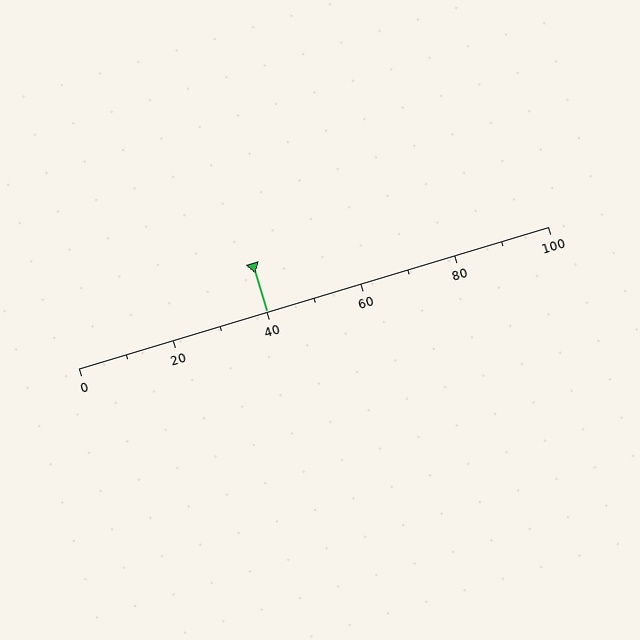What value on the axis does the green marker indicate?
The marker indicates approximately 40.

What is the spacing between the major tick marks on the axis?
The major ticks are spaced 20 apart.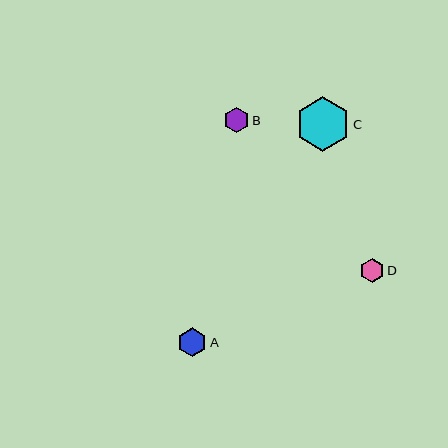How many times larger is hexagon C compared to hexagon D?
Hexagon C is approximately 2.3 times the size of hexagon D.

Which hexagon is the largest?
Hexagon C is the largest with a size of approximately 55 pixels.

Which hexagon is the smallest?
Hexagon D is the smallest with a size of approximately 24 pixels.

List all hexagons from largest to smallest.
From largest to smallest: C, A, B, D.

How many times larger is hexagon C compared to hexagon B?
Hexagon C is approximately 2.1 times the size of hexagon B.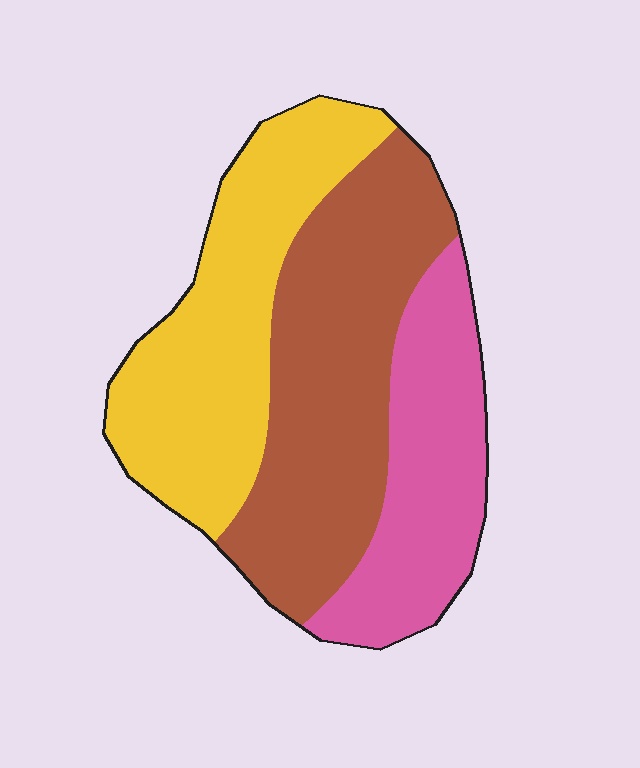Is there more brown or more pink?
Brown.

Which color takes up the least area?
Pink, at roughly 25%.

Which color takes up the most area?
Brown, at roughly 40%.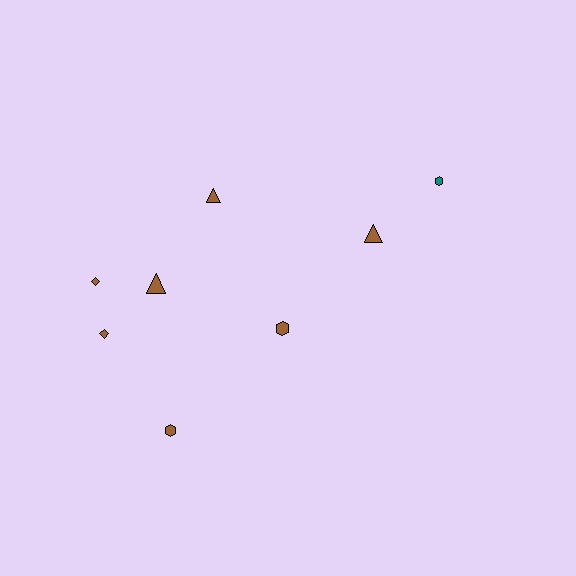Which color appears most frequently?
Brown, with 7 objects.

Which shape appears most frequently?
Hexagon, with 3 objects.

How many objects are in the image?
There are 8 objects.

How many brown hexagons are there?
There are 2 brown hexagons.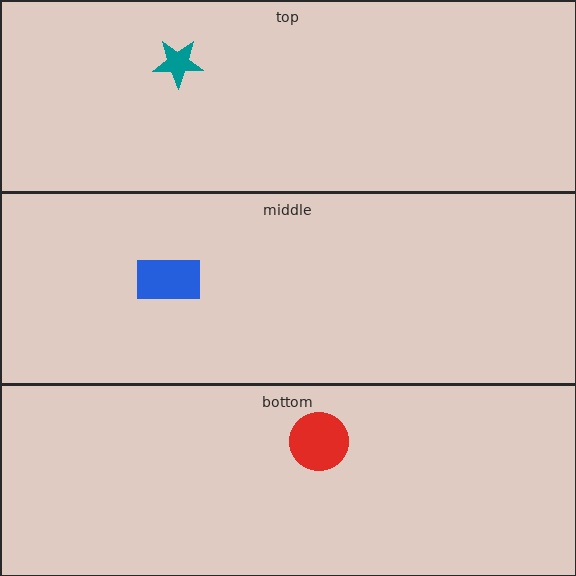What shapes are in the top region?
The teal star.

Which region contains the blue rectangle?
The middle region.